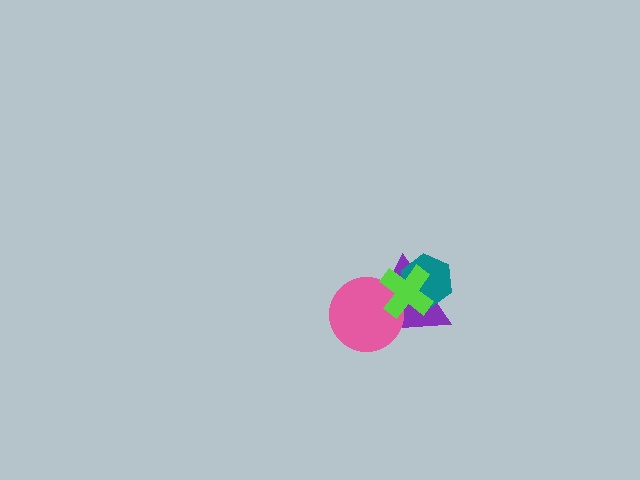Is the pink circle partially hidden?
Yes, it is partially covered by another shape.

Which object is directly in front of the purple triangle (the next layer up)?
The teal hexagon is directly in front of the purple triangle.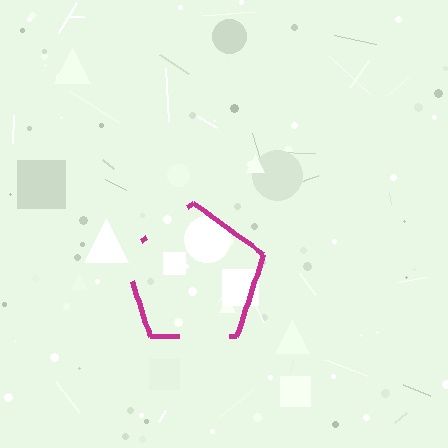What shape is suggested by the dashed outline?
The dashed outline suggests a pentagon.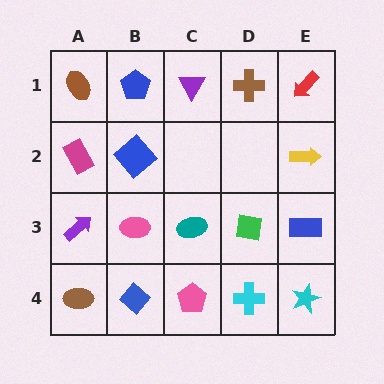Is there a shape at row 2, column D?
No, that cell is empty.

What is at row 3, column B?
A pink ellipse.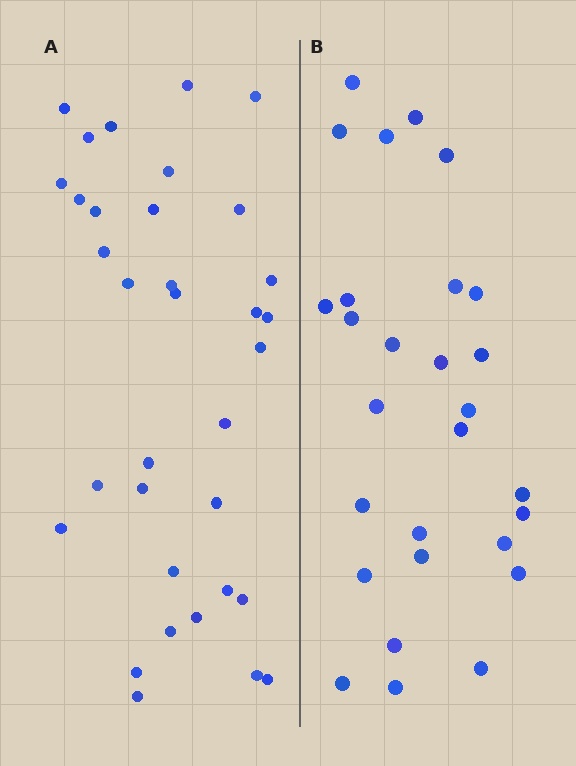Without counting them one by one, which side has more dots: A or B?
Region A (the left region) has more dots.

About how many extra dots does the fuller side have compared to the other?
Region A has about 6 more dots than region B.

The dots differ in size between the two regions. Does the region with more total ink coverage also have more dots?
No. Region B has more total ink coverage because its dots are larger, but region A actually contains more individual dots. Total area can be misleading — the number of items is what matters here.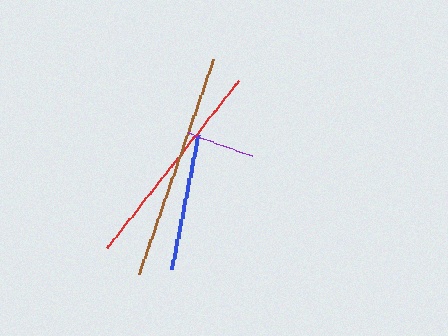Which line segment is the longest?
The brown line is the longest at approximately 227 pixels.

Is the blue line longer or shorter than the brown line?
The brown line is longer than the blue line.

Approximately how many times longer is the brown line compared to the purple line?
The brown line is approximately 3.3 times the length of the purple line.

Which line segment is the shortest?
The purple line is the shortest at approximately 68 pixels.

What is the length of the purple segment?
The purple segment is approximately 68 pixels long.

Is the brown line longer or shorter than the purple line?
The brown line is longer than the purple line.